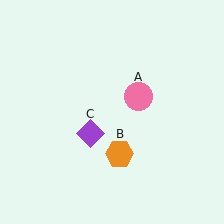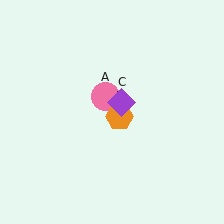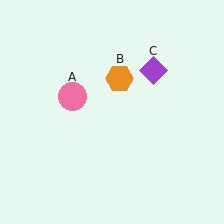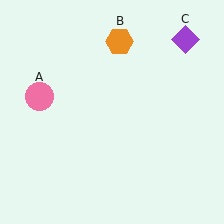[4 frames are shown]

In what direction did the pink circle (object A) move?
The pink circle (object A) moved left.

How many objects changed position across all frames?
3 objects changed position: pink circle (object A), orange hexagon (object B), purple diamond (object C).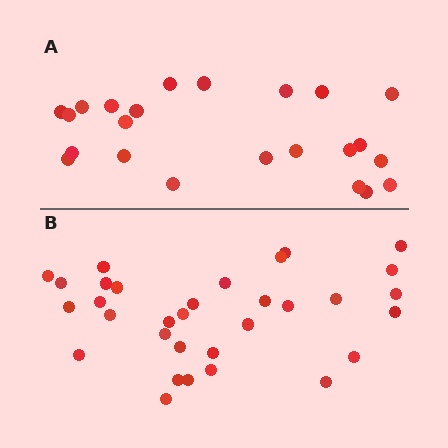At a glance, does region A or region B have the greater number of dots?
Region B (the bottom region) has more dots.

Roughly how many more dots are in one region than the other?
Region B has roughly 8 or so more dots than region A.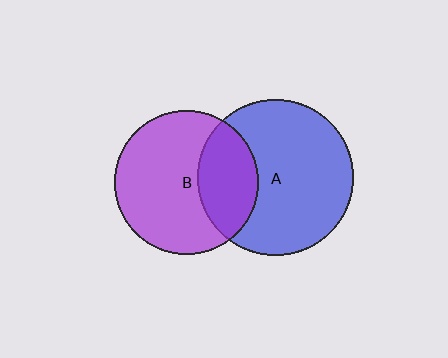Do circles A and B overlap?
Yes.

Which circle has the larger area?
Circle A (blue).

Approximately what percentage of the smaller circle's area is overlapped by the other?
Approximately 30%.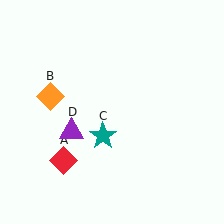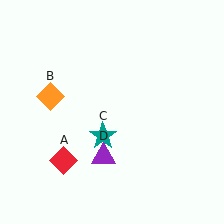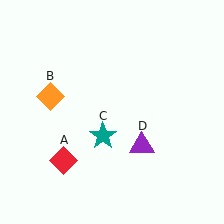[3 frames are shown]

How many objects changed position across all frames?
1 object changed position: purple triangle (object D).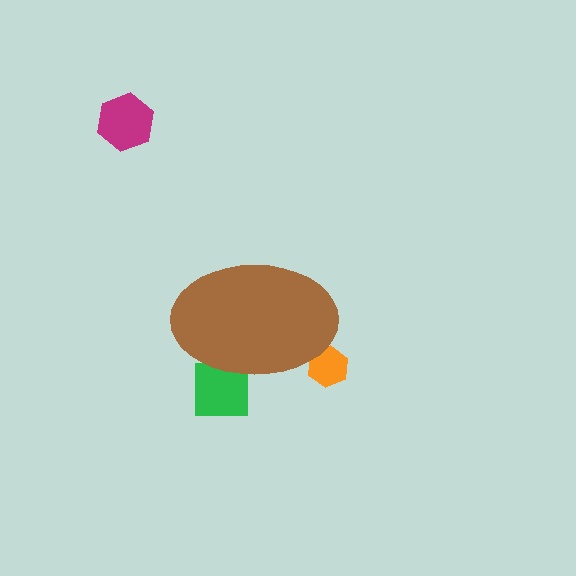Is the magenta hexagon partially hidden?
No, the magenta hexagon is fully visible.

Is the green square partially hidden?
Yes, the green square is partially hidden behind the brown ellipse.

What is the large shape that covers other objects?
A brown ellipse.